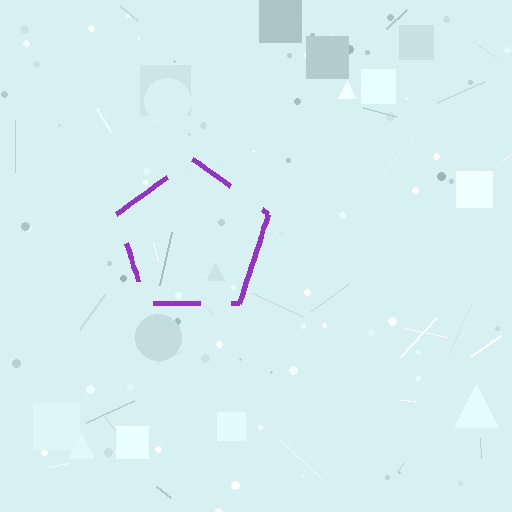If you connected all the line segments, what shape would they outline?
They would outline a pentagon.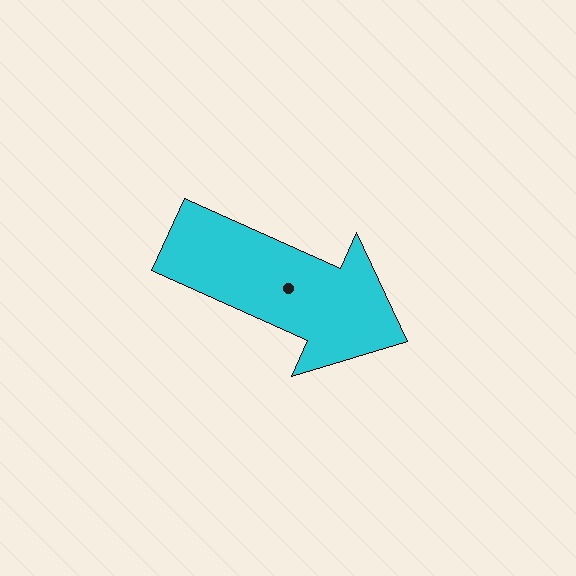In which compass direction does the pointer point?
Southeast.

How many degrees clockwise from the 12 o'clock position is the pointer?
Approximately 114 degrees.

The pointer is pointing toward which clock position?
Roughly 4 o'clock.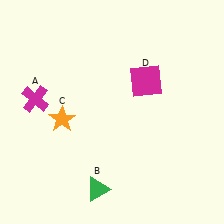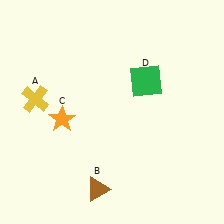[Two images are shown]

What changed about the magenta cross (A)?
In Image 1, A is magenta. In Image 2, it changed to yellow.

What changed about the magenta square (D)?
In Image 1, D is magenta. In Image 2, it changed to green.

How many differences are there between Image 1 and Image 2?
There are 3 differences between the two images.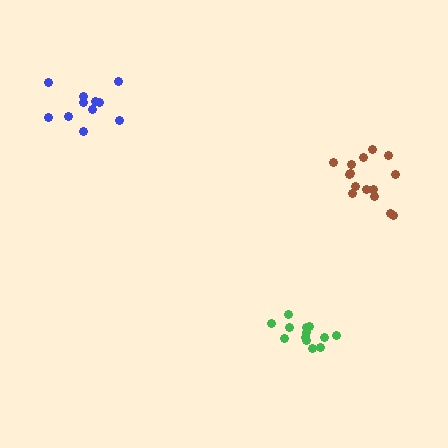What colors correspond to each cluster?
The clusters are colored: brown, blue, green.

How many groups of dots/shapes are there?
There are 3 groups.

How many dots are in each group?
Group 1: 15 dots, Group 2: 11 dots, Group 3: 13 dots (39 total).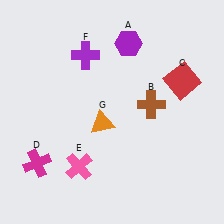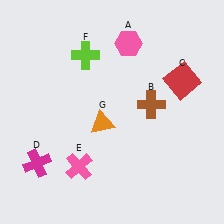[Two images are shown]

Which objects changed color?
A changed from purple to pink. F changed from purple to lime.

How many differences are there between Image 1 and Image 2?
There are 2 differences between the two images.